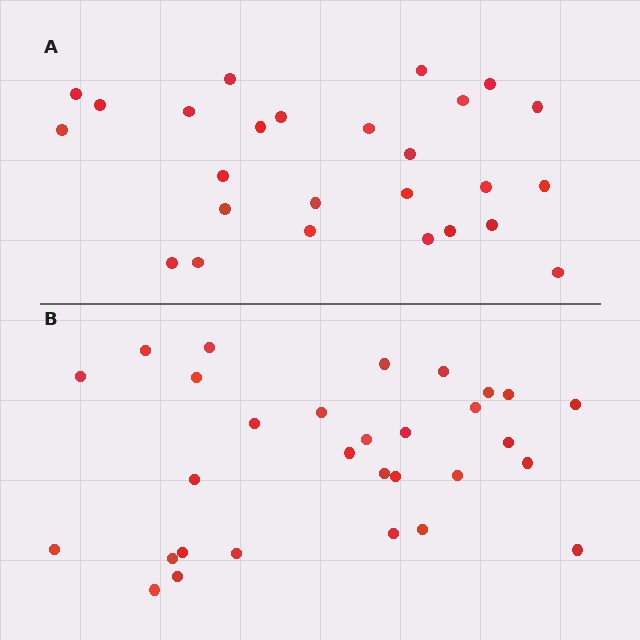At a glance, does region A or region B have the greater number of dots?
Region B (the bottom region) has more dots.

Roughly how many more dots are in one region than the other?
Region B has about 4 more dots than region A.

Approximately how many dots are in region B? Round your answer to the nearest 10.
About 30 dots.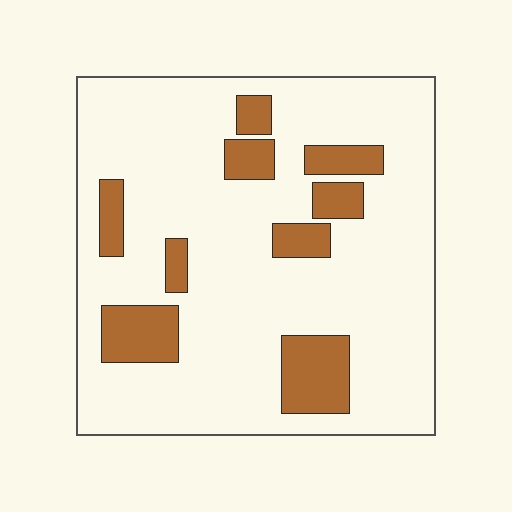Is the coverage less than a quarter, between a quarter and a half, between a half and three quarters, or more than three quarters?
Less than a quarter.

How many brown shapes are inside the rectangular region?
9.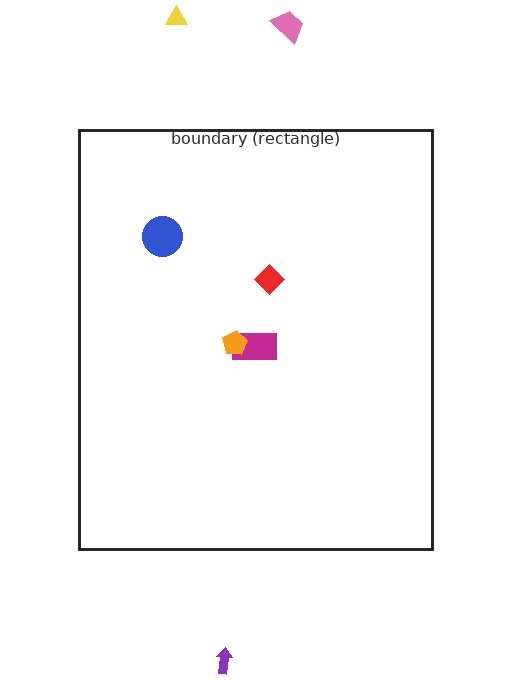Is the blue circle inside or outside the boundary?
Inside.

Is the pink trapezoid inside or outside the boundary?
Outside.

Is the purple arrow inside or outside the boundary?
Outside.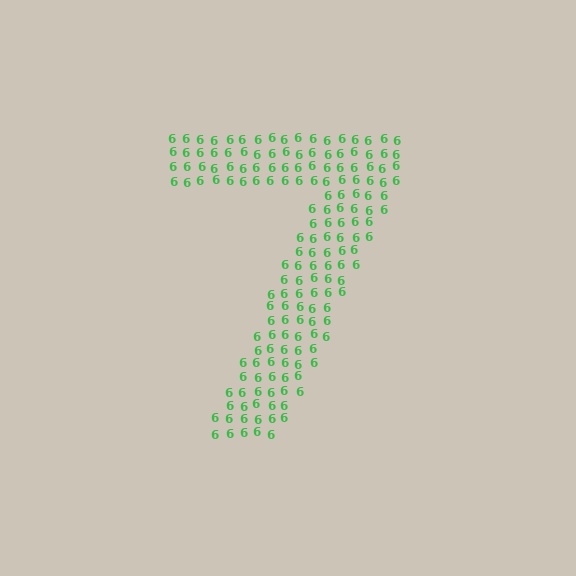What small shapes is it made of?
It is made of small digit 6's.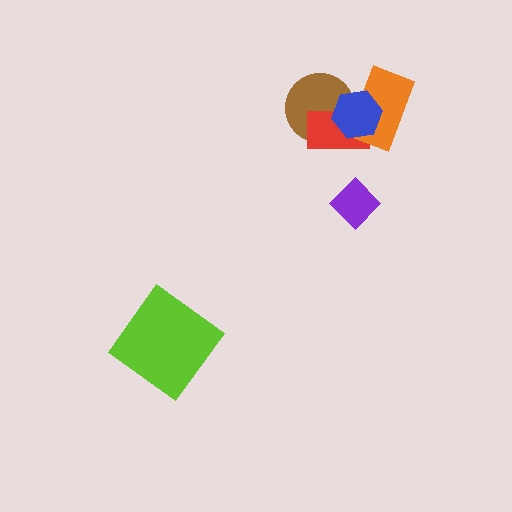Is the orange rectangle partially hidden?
Yes, it is partially covered by another shape.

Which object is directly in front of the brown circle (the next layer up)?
The red rectangle is directly in front of the brown circle.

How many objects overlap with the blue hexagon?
3 objects overlap with the blue hexagon.